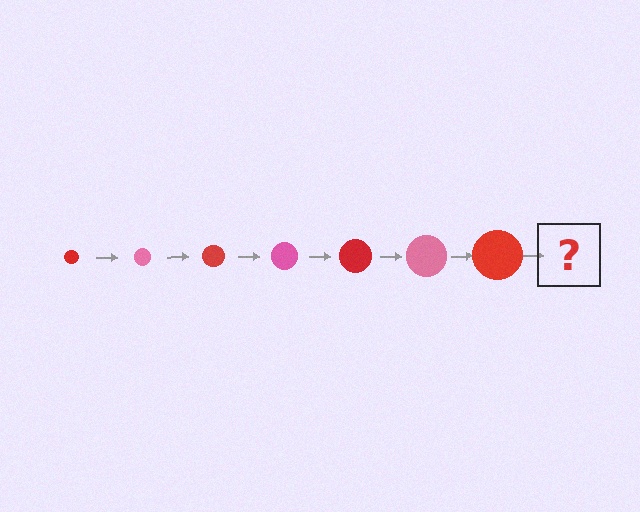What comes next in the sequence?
The next element should be a pink circle, larger than the previous one.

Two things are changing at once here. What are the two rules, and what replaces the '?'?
The two rules are that the circle grows larger each step and the color cycles through red and pink. The '?' should be a pink circle, larger than the previous one.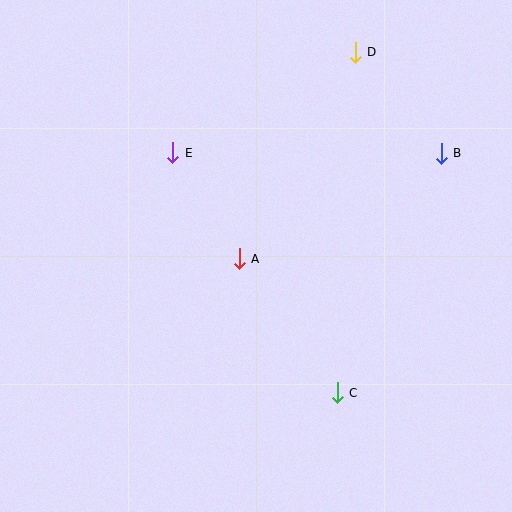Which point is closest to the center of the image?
Point A at (239, 259) is closest to the center.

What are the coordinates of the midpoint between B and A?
The midpoint between B and A is at (340, 206).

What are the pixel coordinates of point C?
Point C is at (337, 393).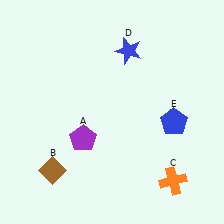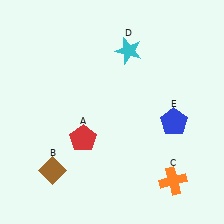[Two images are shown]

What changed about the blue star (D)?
In Image 1, D is blue. In Image 2, it changed to cyan.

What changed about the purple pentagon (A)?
In Image 1, A is purple. In Image 2, it changed to red.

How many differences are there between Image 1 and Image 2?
There are 2 differences between the two images.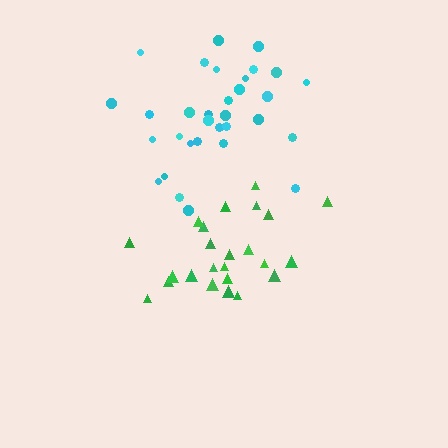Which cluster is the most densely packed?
Cyan.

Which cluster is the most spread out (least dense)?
Green.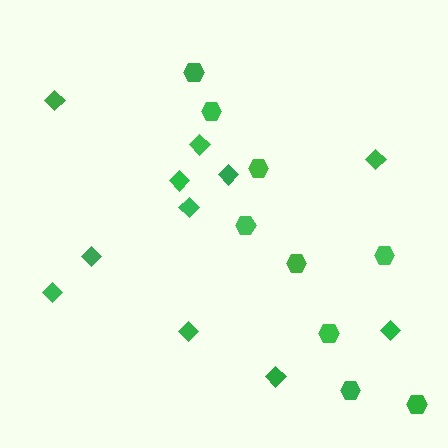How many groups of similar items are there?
There are 2 groups: one group of hexagons (9) and one group of diamonds (11).